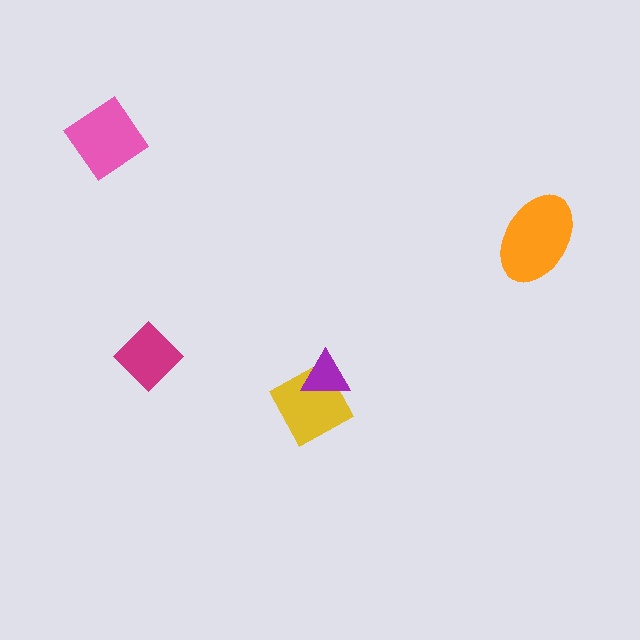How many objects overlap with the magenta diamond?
0 objects overlap with the magenta diamond.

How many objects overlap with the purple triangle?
1 object overlaps with the purple triangle.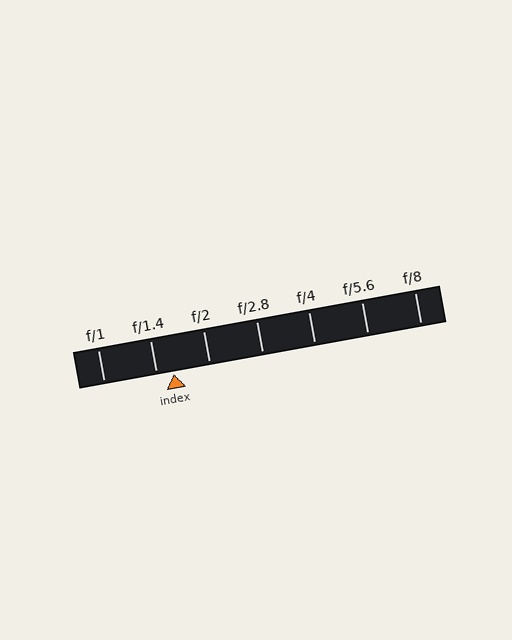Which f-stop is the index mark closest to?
The index mark is closest to f/1.4.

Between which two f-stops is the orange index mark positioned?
The index mark is between f/1.4 and f/2.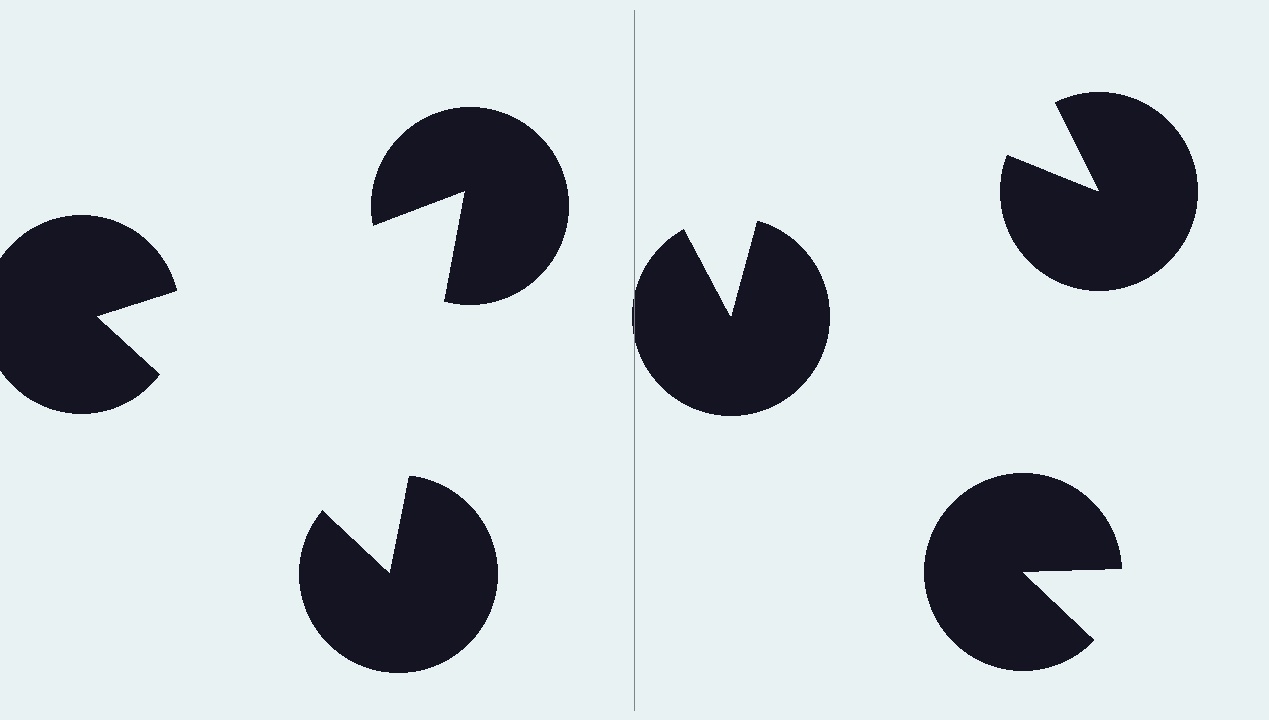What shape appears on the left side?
An illusory triangle.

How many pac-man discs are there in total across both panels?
6 — 3 on each side.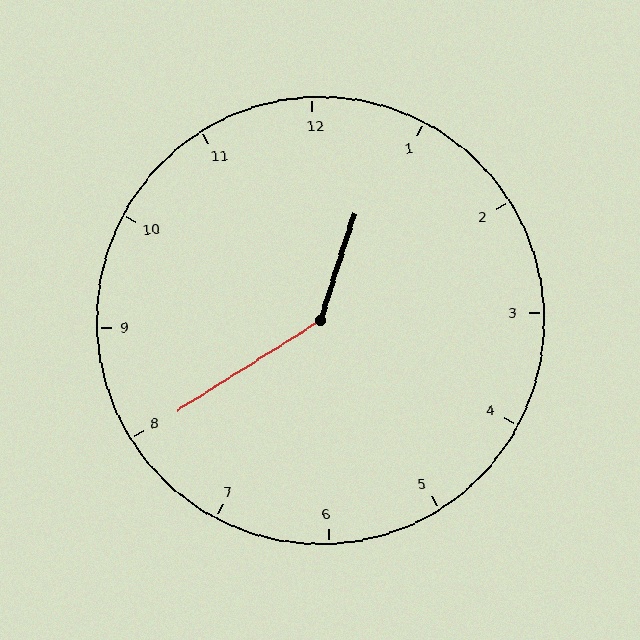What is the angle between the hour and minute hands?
Approximately 140 degrees.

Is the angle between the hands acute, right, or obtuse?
It is obtuse.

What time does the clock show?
12:40.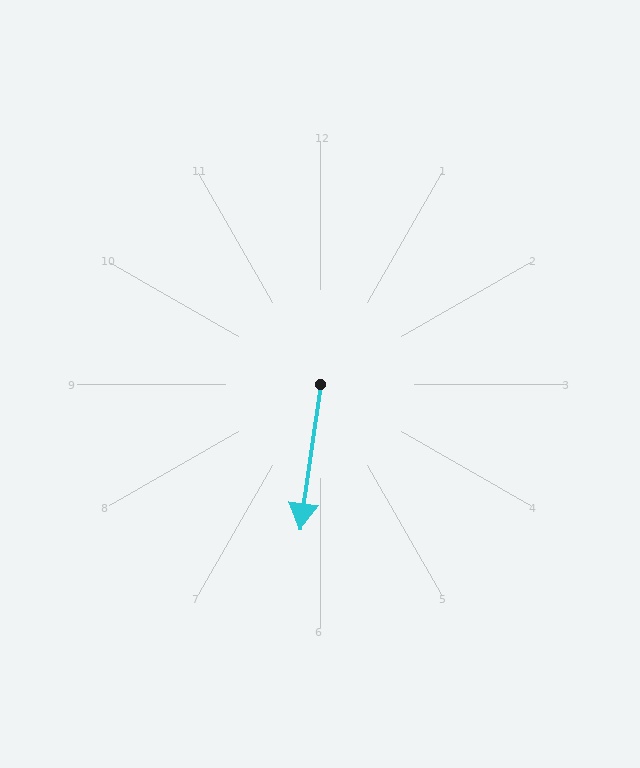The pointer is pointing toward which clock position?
Roughly 6 o'clock.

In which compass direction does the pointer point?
South.